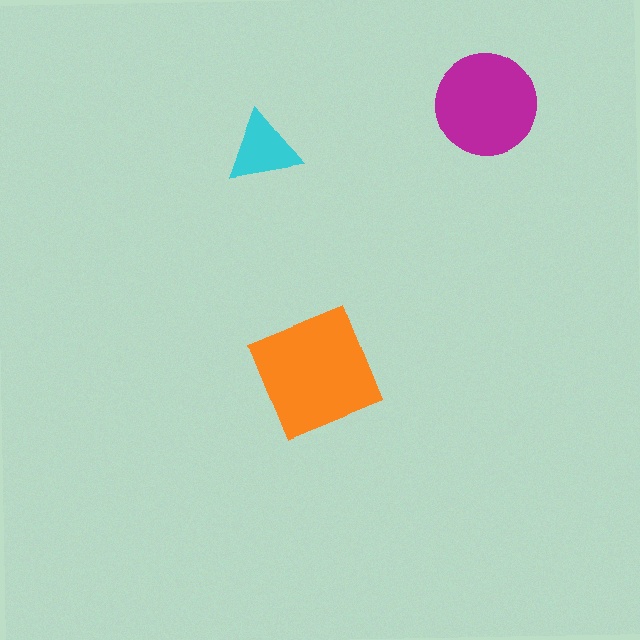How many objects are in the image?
There are 3 objects in the image.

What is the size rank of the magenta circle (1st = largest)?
2nd.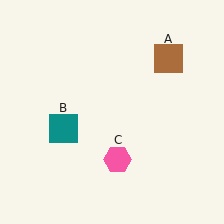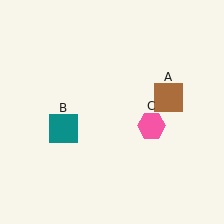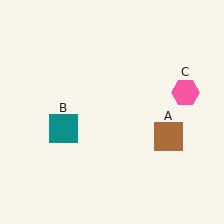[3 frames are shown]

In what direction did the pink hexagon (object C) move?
The pink hexagon (object C) moved up and to the right.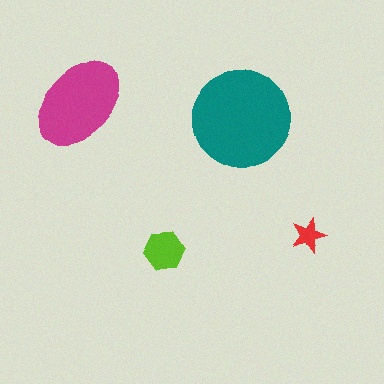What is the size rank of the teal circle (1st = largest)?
1st.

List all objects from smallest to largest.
The red star, the lime hexagon, the magenta ellipse, the teal circle.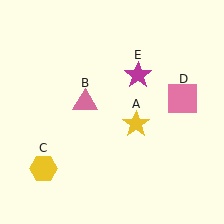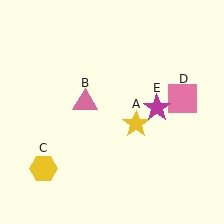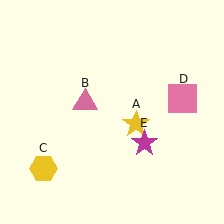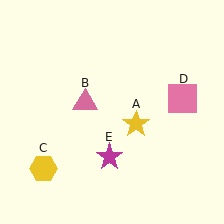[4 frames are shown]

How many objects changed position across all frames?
1 object changed position: magenta star (object E).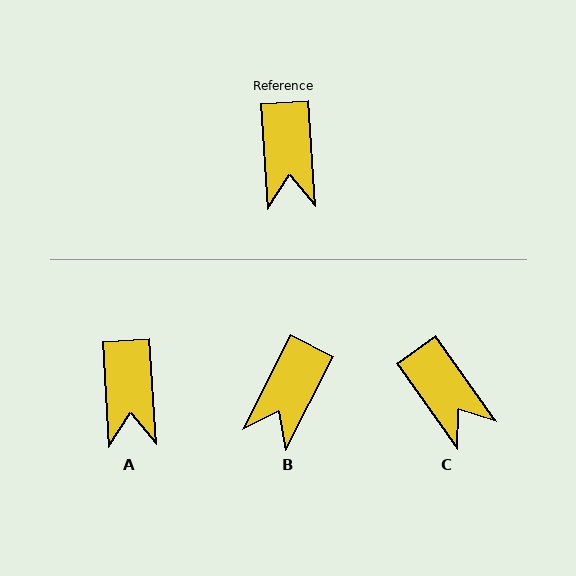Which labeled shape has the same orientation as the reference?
A.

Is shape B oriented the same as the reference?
No, it is off by about 31 degrees.